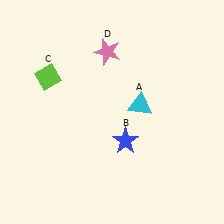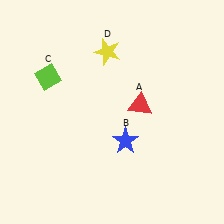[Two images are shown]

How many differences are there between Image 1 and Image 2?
There are 2 differences between the two images.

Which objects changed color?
A changed from cyan to red. D changed from pink to yellow.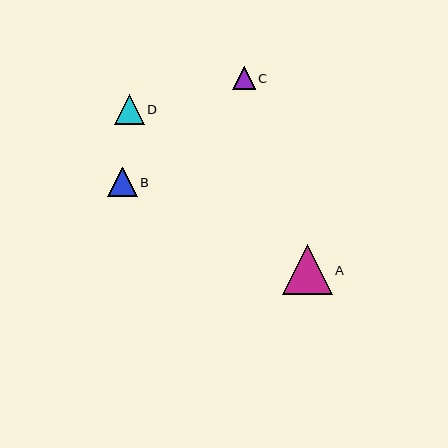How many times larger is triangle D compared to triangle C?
Triangle D is approximately 1.3 times the size of triangle C.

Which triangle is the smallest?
Triangle C is the smallest with a size of approximately 23 pixels.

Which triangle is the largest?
Triangle A is the largest with a size of approximately 50 pixels.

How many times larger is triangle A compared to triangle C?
Triangle A is approximately 2.2 times the size of triangle C.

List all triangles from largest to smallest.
From largest to smallest: A, D, B, C.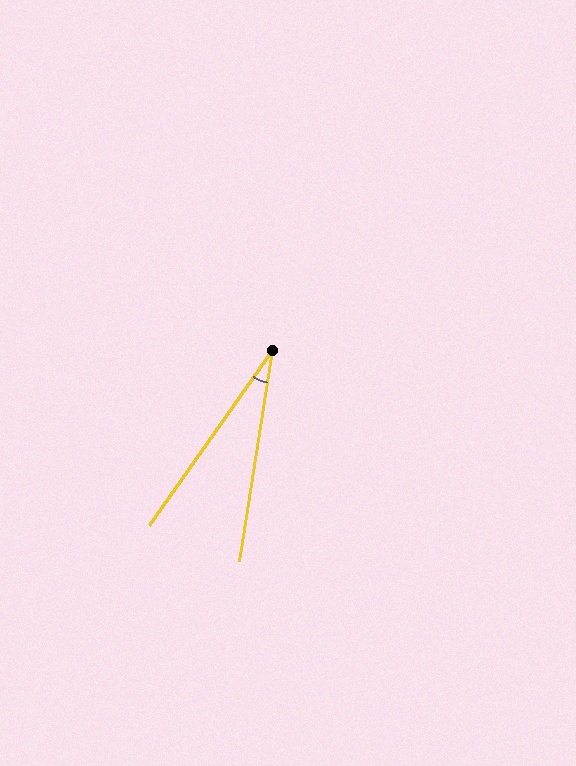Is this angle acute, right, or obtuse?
It is acute.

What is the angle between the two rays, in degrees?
Approximately 26 degrees.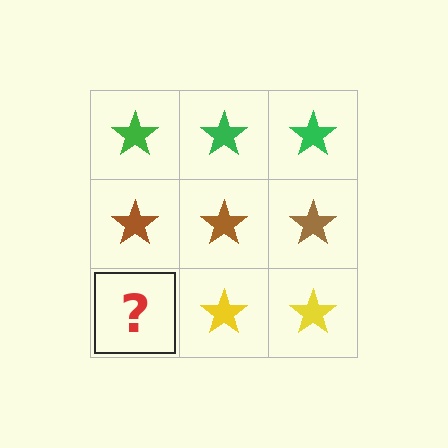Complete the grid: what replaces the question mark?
The question mark should be replaced with a yellow star.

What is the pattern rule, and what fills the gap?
The rule is that each row has a consistent color. The gap should be filled with a yellow star.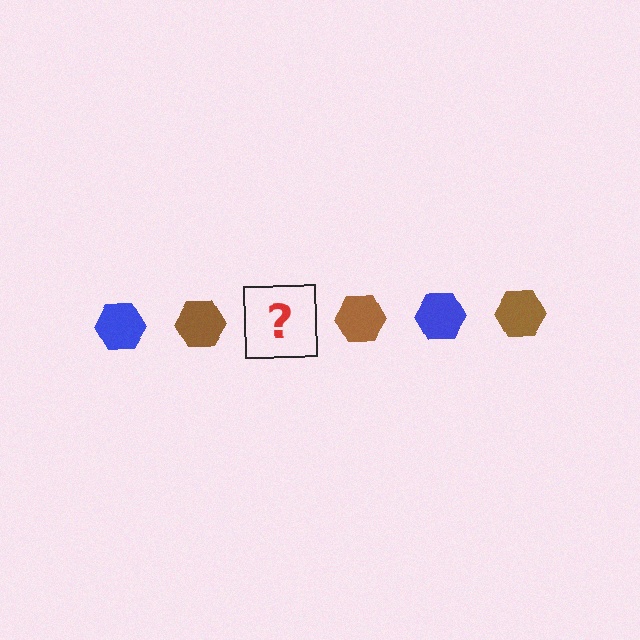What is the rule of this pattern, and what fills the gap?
The rule is that the pattern cycles through blue, brown hexagons. The gap should be filled with a blue hexagon.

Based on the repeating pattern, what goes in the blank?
The blank should be a blue hexagon.